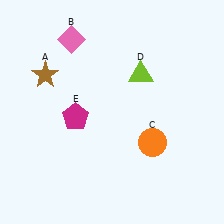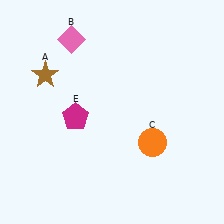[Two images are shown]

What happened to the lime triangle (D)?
The lime triangle (D) was removed in Image 2. It was in the top-right area of Image 1.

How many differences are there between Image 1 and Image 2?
There is 1 difference between the two images.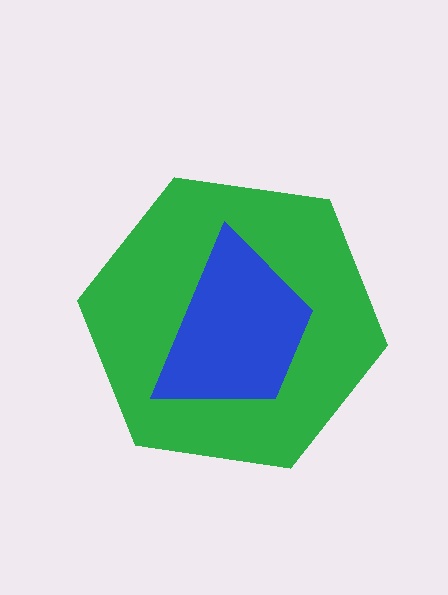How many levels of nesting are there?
2.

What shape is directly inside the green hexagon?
The blue trapezoid.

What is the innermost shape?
The blue trapezoid.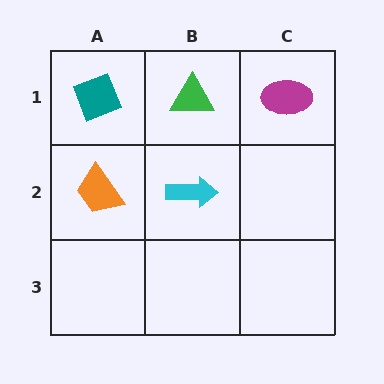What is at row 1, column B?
A green triangle.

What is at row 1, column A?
A teal diamond.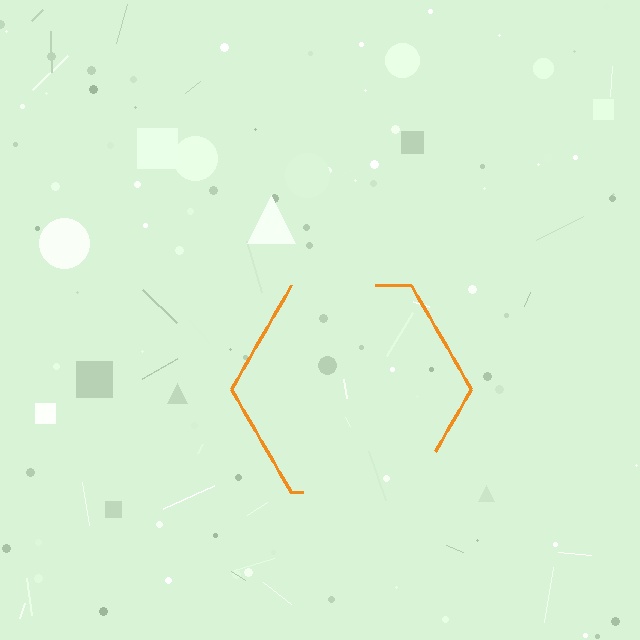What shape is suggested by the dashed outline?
The dashed outline suggests a hexagon.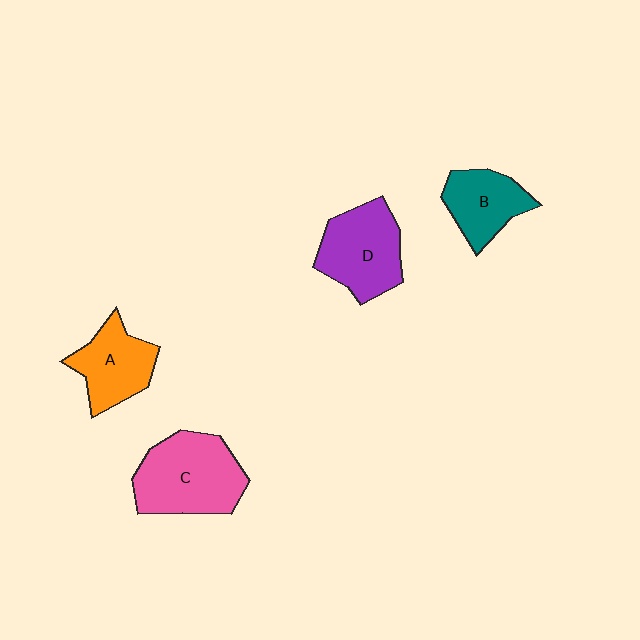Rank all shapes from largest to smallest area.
From largest to smallest: C (pink), D (purple), A (orange), B (teal).